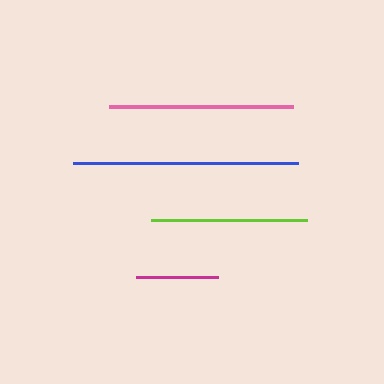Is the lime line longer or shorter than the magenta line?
The lime line is longer than the magenta line.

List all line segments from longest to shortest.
From longest to shortest: blue, pink, lime, magenta.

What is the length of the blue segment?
The blue segment is approximately 225 pixels long.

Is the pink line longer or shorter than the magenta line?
The pink line is longer than the magenta line.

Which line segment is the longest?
The blue line is the longest at approximately 225 pixels.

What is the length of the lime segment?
The lime segment is approximately 155 pixels long.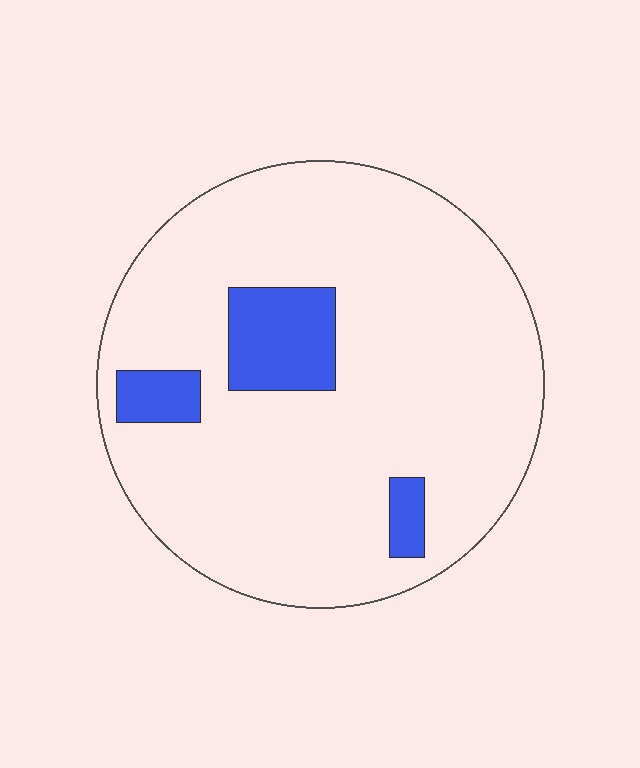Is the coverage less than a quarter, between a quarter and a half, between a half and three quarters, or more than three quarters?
Less than a quarter.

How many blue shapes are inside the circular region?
3.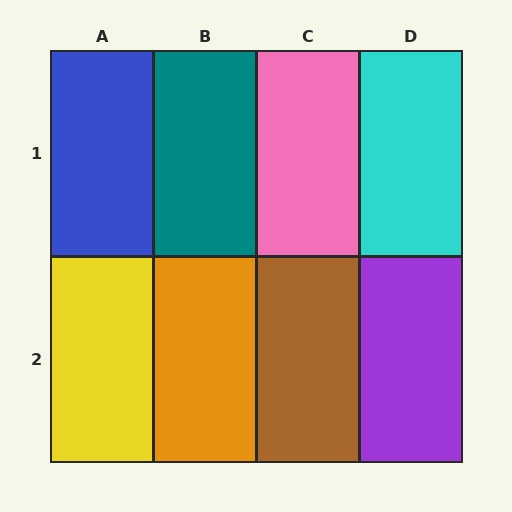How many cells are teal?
1 cell is teal.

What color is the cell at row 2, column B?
Orange.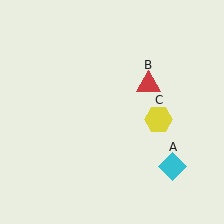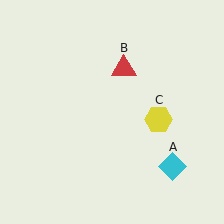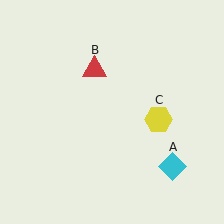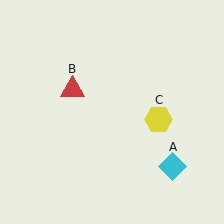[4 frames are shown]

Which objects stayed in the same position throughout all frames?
Cyan diamond (object A) and yellow hexagon (object C) remained stationary.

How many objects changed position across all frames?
1 object changed position: red triangle (object B).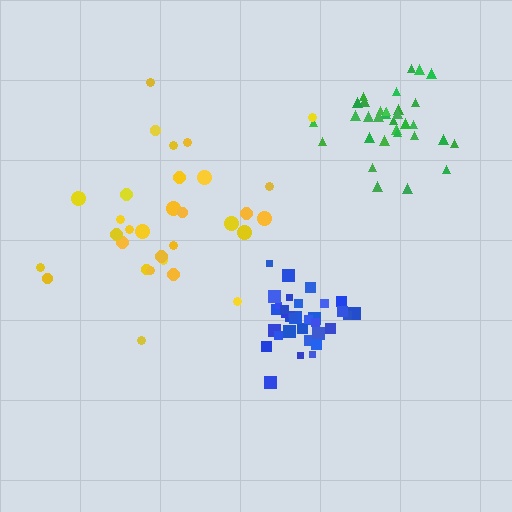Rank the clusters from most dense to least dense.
blue, green, yellow.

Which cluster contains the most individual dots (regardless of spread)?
Blue (34).